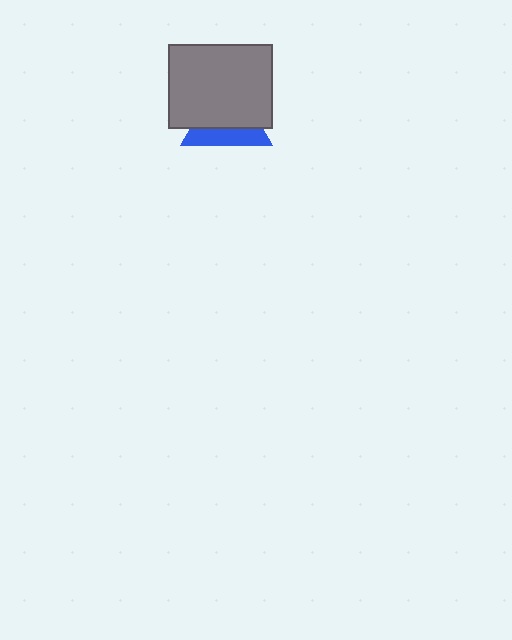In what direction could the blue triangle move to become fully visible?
The blue triangle could move down. That would shift it out from behind the gray rectangle entirely.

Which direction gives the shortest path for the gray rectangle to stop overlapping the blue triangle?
Moving up gives the shortest separation.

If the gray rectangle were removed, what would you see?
You would see the complete blue triangle.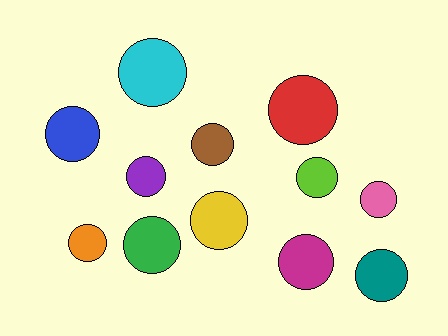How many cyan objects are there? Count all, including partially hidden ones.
There is 1 cyan object.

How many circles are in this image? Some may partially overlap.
There are 12 circles.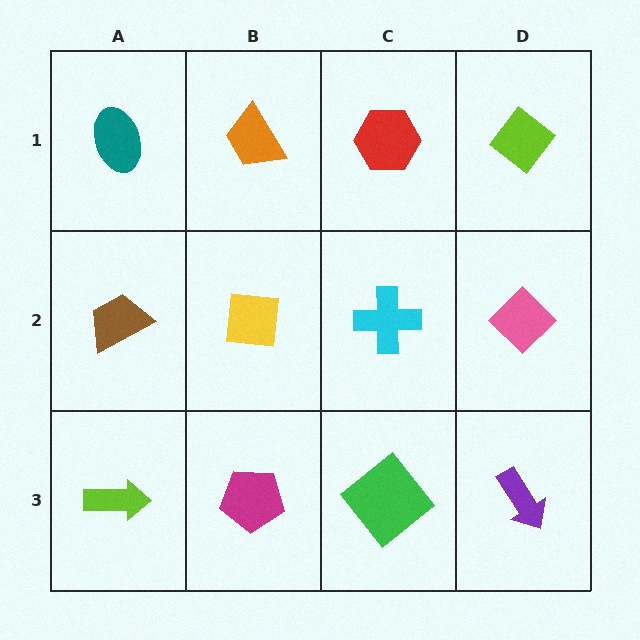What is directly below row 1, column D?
A pink diamond.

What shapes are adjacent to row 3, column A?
A brown trapezoid (row 2, column A), a magenta pentagon (row 3, column B).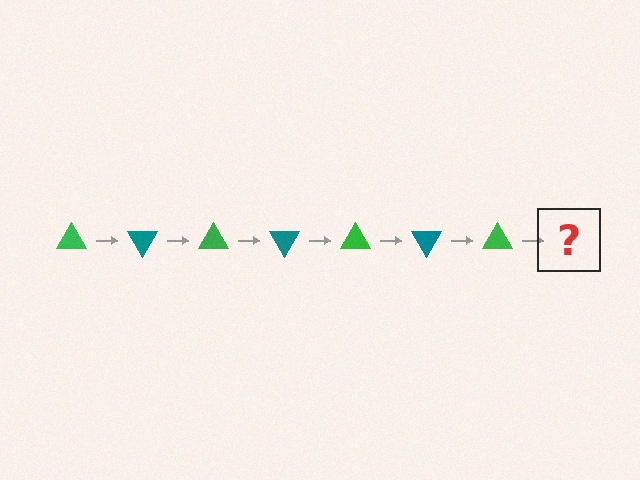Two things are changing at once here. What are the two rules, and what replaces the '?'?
The two rules are that it rotates 60 degrees each step and the color cycles through green and teal. The '?' should be a teal triangle, rotated 420 degrees from the start.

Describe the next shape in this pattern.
It should be a teal triangle, rotated 420 degrees from the start.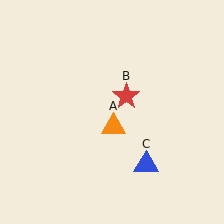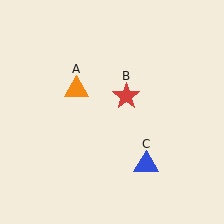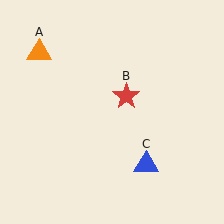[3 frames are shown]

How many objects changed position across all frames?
1 object changed position: orange triangle (object A).